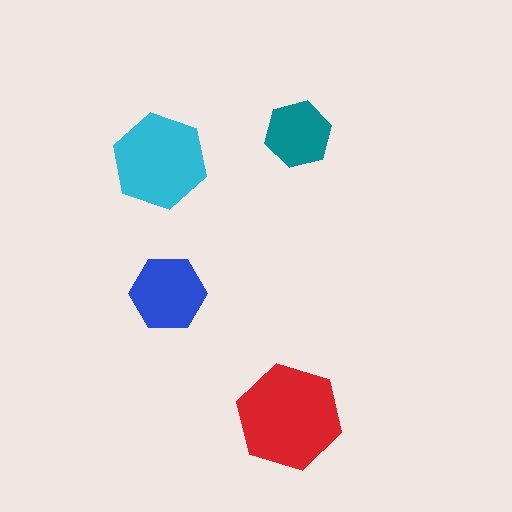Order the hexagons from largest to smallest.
the red one, the cyan one, the blue one, the teal one.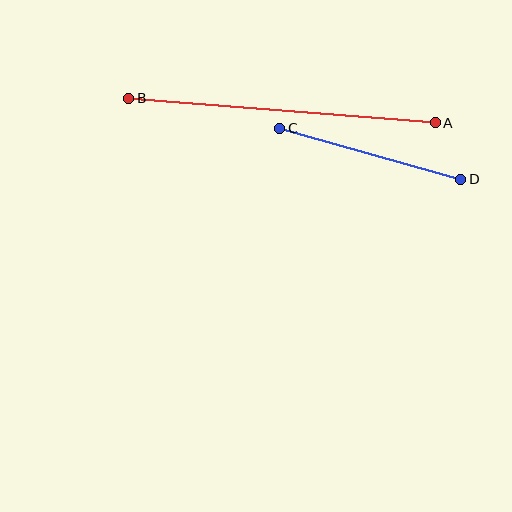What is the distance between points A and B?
The distance is approximately 308 pixels.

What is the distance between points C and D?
The distance is approximately 188 pixels.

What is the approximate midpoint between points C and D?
The midpoint is at approximately (370, 154) pixels.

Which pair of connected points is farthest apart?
Points A and B are farthest apart.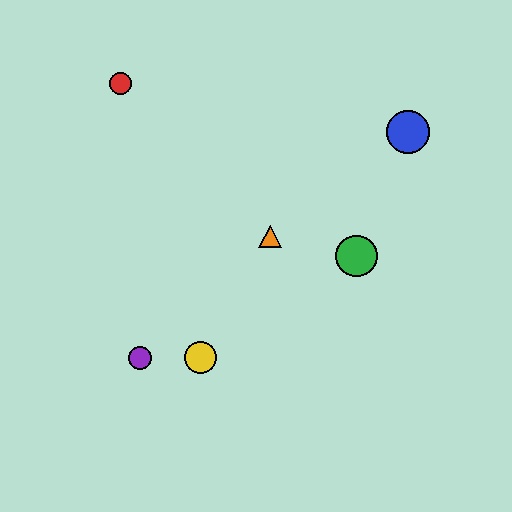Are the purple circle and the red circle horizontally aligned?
No, the purple circle is at y≈358 and the red circle is at y≈84.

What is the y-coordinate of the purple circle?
The purple circle is at y≈358.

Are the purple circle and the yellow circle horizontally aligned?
Yes, both are at y≈358.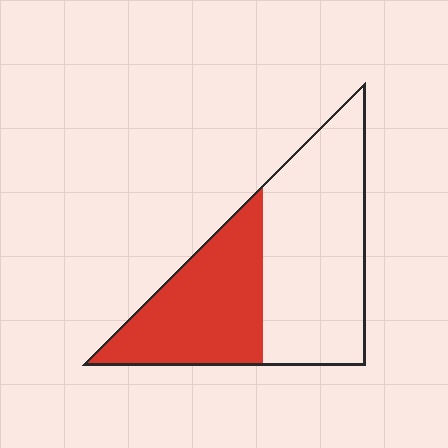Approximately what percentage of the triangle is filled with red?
Approximately 40%.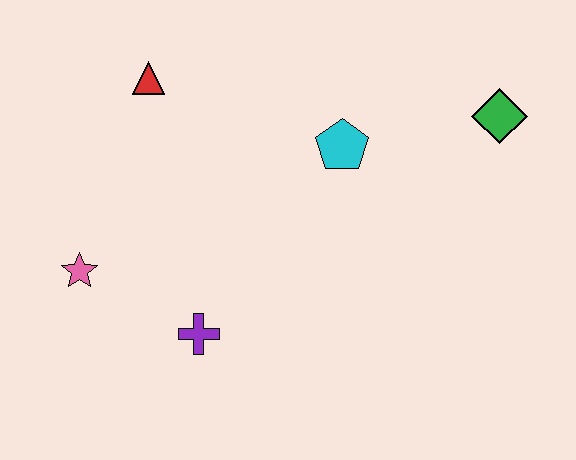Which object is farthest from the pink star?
The green diamond is farthest from the pink star.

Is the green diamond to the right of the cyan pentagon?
Yes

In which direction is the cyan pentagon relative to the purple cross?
The cyan pentagon is above the purple cross.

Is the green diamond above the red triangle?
No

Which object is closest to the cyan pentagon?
The green diamond is closest to the cyan pentagon.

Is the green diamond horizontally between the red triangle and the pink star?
No